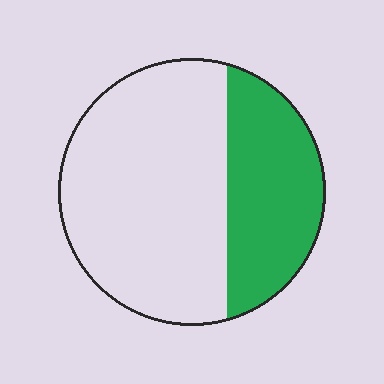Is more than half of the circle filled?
No.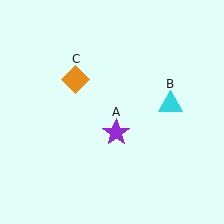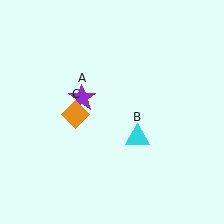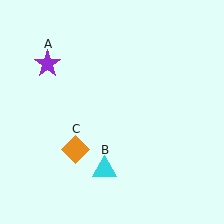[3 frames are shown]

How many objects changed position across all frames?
3 objects changed position: purple star (object A), cyan triangle (object B), orange diamond (object C).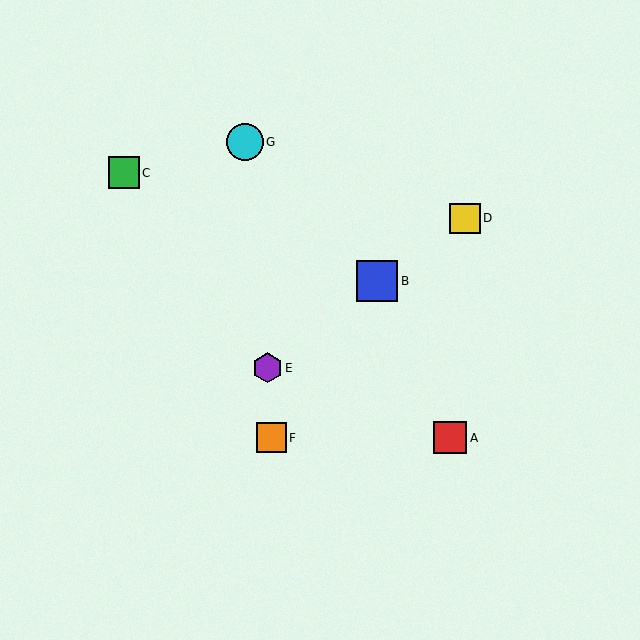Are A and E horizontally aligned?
No, A is at y≈438 and E is at y≈368.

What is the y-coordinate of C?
Object C is at y≈173.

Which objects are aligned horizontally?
Objects A, F are aligned horizontally.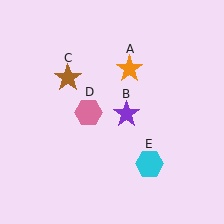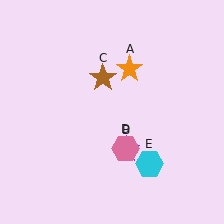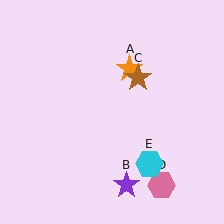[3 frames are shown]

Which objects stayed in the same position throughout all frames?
Orange star (object A) and cyan hexagon (object E) remained stationary.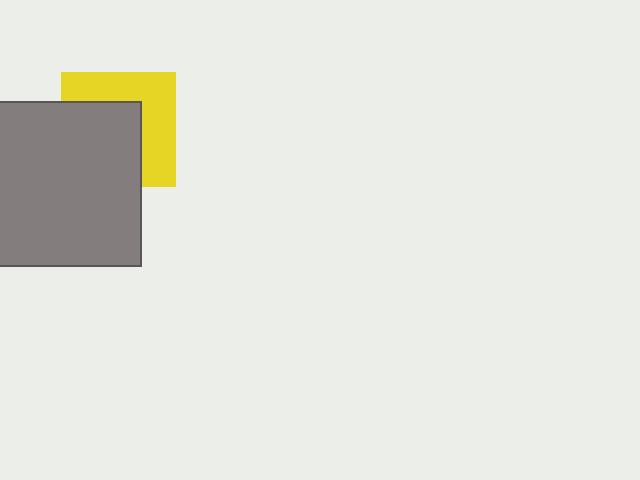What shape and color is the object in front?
The object in front is a gray square.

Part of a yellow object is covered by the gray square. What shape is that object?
It is a square.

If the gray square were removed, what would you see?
You would see the complete yellow square.